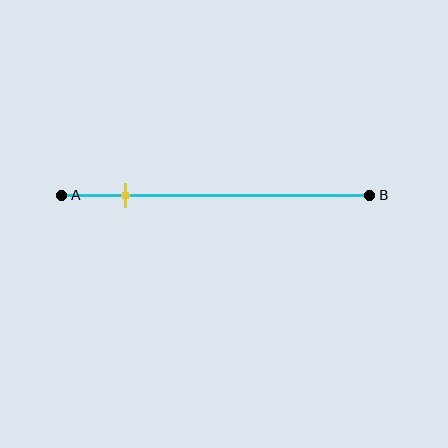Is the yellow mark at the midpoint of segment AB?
No, the mark is at about 20% from A, not at the 50% midpoint.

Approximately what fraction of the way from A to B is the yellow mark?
The yellow mark is approximately 20% of the way from A to B.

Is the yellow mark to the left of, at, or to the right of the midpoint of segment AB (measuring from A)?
The yellow mark is to the left of the midpoint of segment AB.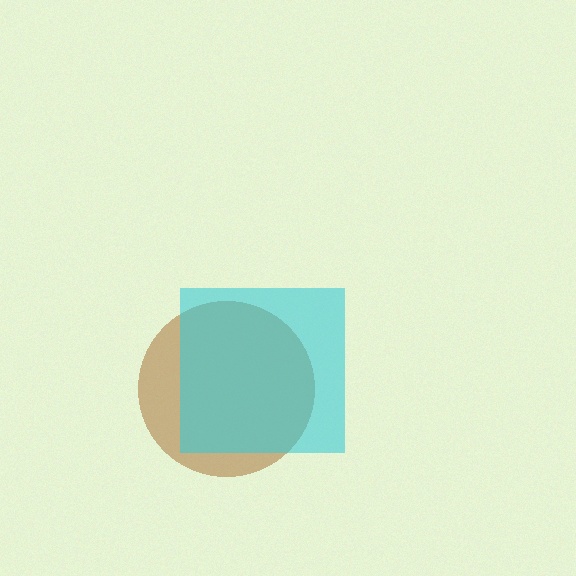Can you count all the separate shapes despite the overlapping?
Yes, there are 2 separate shapes.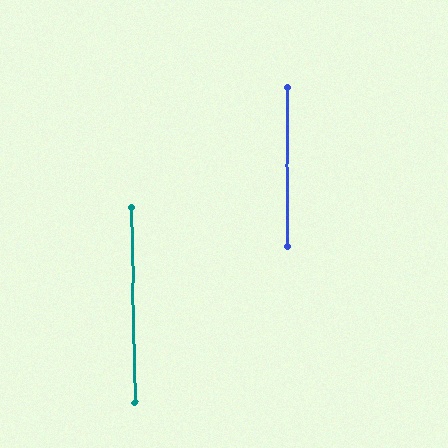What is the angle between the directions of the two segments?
Approximately 1 degree.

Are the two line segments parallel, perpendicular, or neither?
Parallel — their directions differ by only 0.9°.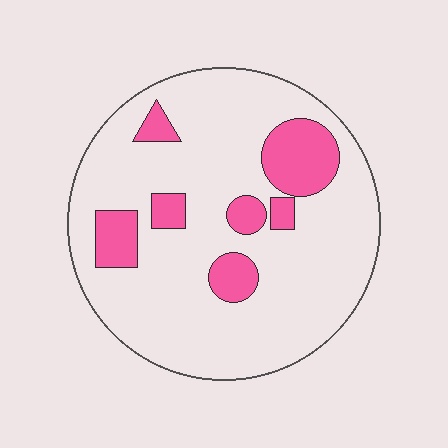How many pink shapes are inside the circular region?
7.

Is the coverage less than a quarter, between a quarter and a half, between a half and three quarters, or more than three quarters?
Less than a quarter.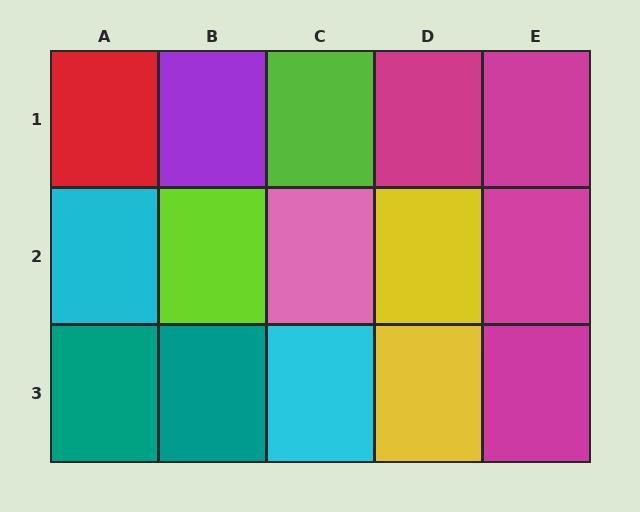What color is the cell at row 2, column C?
Pink.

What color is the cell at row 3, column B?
Teal.